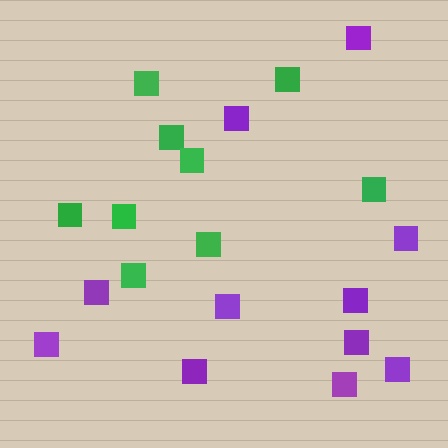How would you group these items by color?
There are 2 groups: one group of purple squares (11) and one group of green squares (9).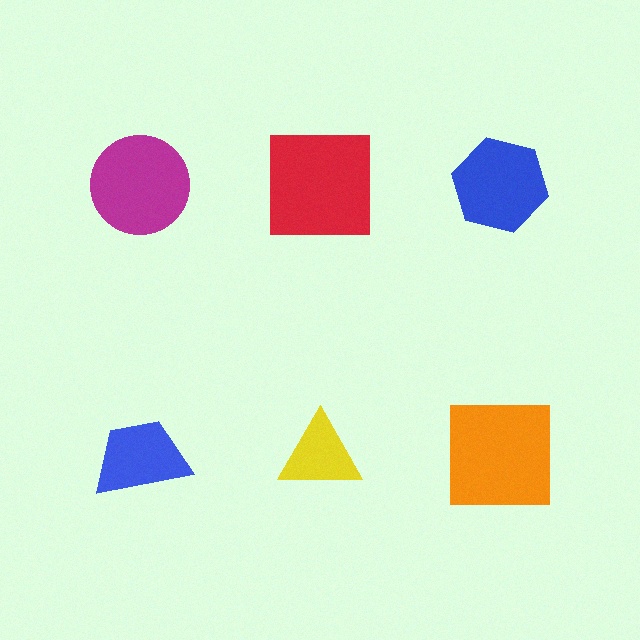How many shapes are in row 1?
3 shapes.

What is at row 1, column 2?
A red square.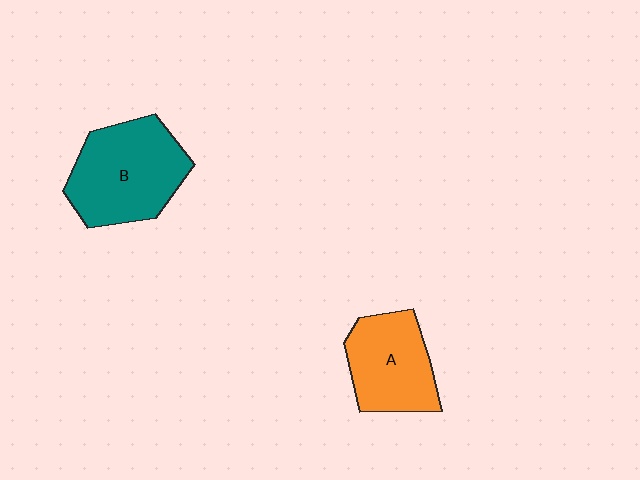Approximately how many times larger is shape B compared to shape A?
Approximately 1.3 times.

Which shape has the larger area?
Shape B (teal).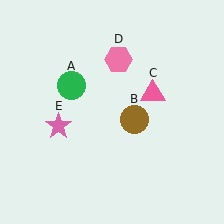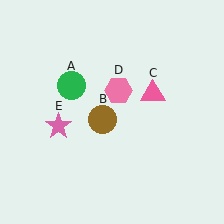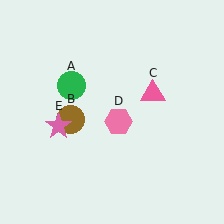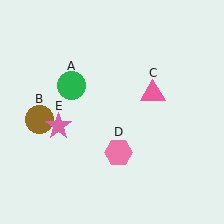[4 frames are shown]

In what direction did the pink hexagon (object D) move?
The pink hexagon (object D) moved down.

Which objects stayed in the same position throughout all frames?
Green circle (object A) and pink triangle (object C) and pink star (object E) remained stationary.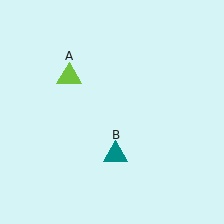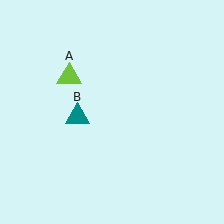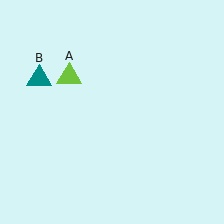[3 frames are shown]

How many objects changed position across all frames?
1 object changed position: teal triangle (object B).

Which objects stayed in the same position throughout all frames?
Lime triangle (object A) remained stationary.